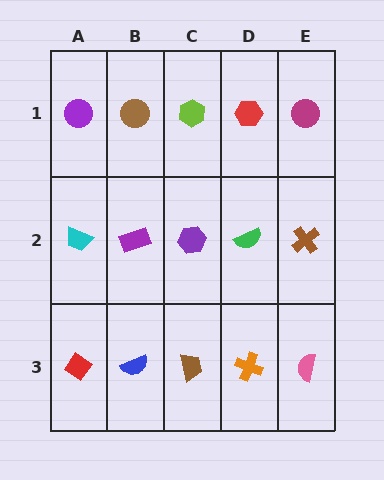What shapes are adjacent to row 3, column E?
A brown cross (row 2, column E), an orange cross (row 3, column D).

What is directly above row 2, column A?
A purple circle.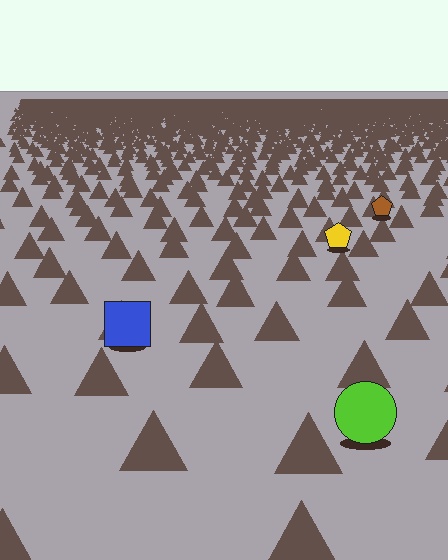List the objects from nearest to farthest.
From nearest to farthest: the lime circle, the blue square, the yellow pentagon, the brown pentagon.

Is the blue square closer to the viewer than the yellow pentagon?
Yes. The blue square is closer — you can tell from the texture gradient: the ground texture is coarser near it.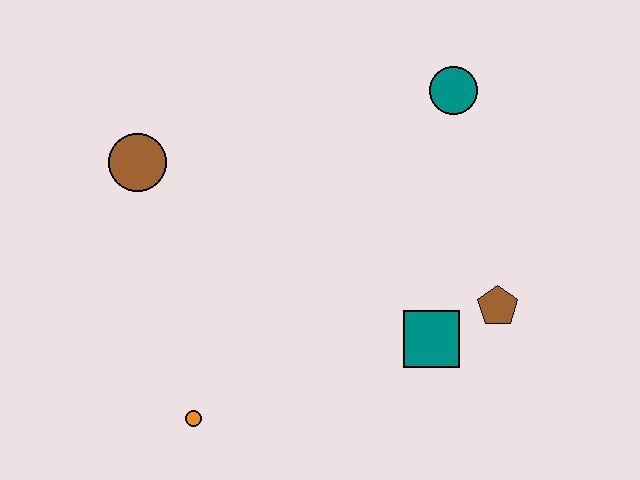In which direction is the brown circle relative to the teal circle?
The brown circle is to the left of the teal circle.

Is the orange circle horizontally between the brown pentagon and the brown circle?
Yes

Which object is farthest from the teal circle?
The orange circle is farthest from the teal circle.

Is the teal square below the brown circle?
Yes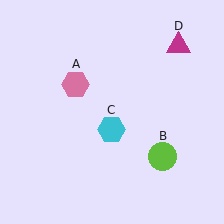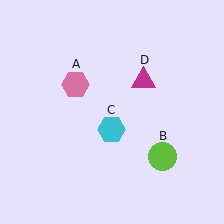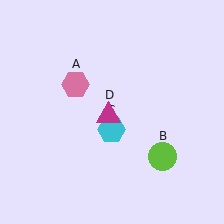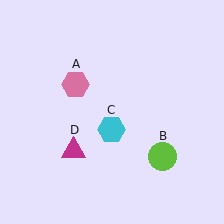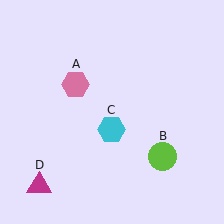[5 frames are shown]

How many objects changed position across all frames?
1 object changed position: magenta triangle (object D).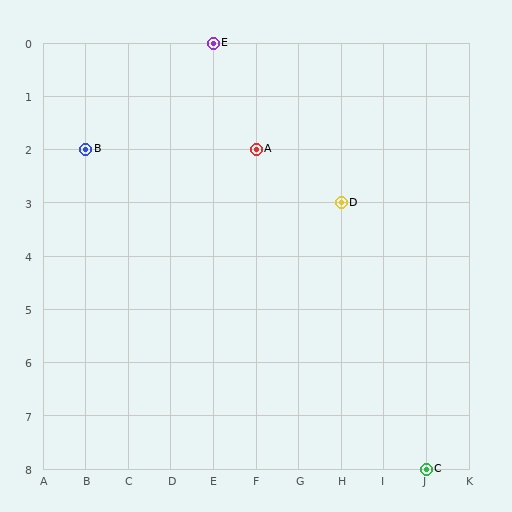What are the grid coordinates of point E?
Point E is at grid coordinates (E, 0).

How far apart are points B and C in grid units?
Points B and C are 8 columns and 6 rows apart (about 10.0 grid units diagonally).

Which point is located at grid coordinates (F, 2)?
Point A is at (F, 2).